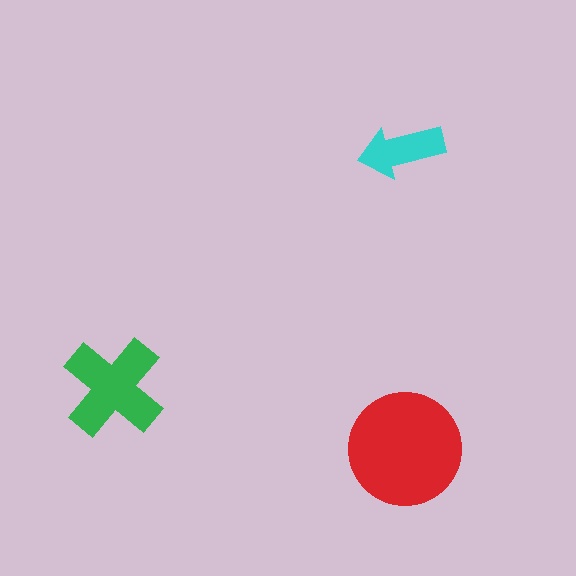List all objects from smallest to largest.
The cyan arrow, the green cross, the red circle.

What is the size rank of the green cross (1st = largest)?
2nd.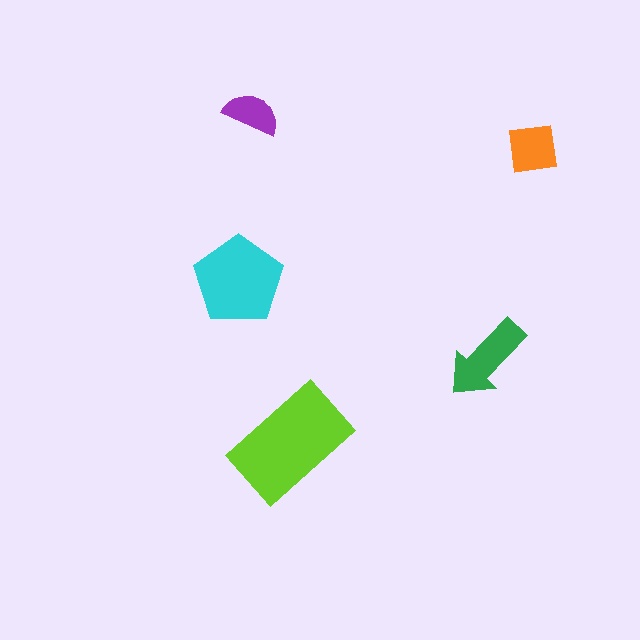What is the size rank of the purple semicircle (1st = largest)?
5th.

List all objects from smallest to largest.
The purple semicircle, the orange square, the green arrow, the cyan pentagon, the lime rectangle.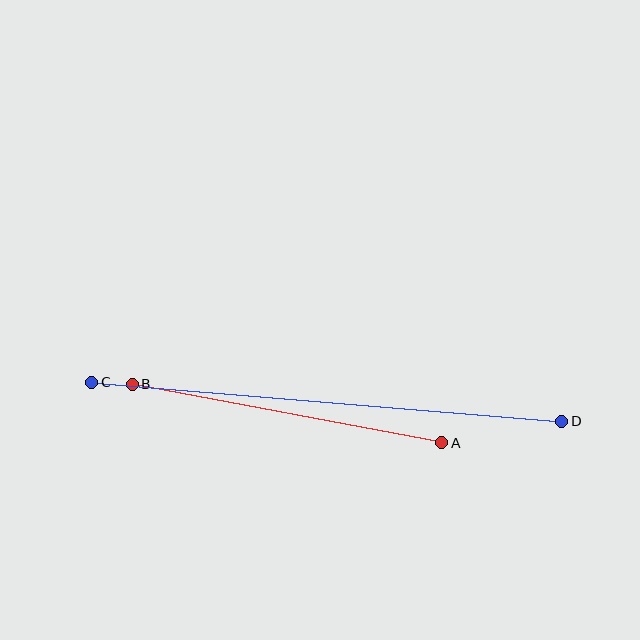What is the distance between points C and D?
The distance is approximately 471 pixels.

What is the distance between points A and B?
The distance is approximately 315 pixels.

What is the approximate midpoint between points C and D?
The midpoint is at approximately (327, 402) pixels.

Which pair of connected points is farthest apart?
Points C and D are farthest apart.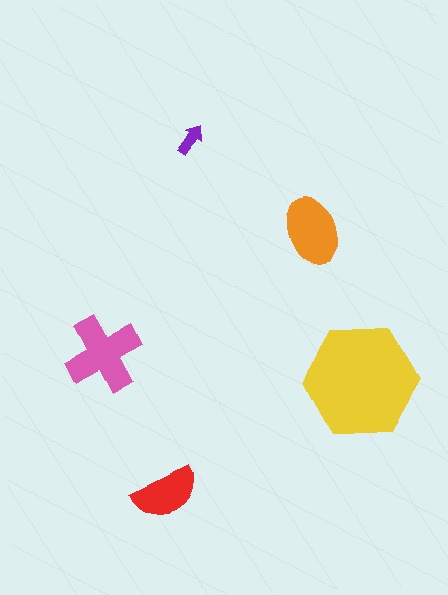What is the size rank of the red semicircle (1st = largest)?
4th.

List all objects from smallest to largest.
The purple arrow, the red semicircle, the orange ellipse, the pink cross, the yellow hexagon.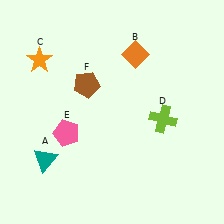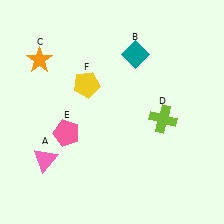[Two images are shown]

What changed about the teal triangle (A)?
In Image 1, A is teal. In Image 2, it changed to pink.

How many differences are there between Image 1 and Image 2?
There are 3 differences between the two images.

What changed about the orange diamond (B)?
In Image 1, B is orange. In Image 2, it changed to teal.